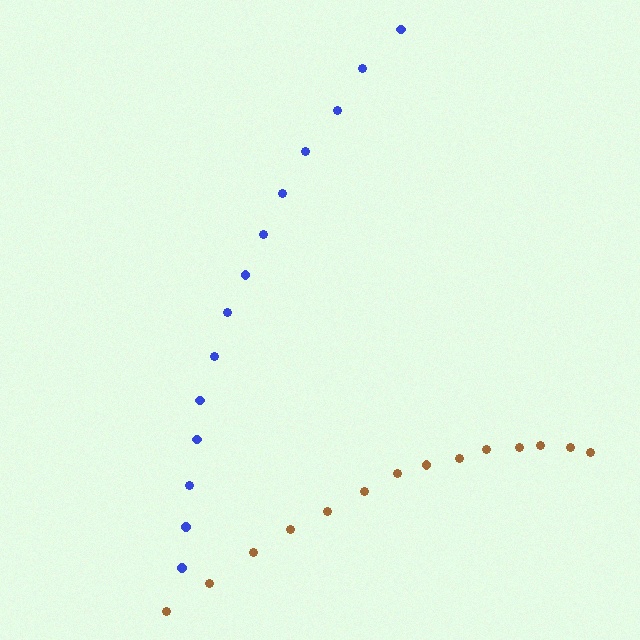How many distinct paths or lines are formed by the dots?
There are 2 distinct paths.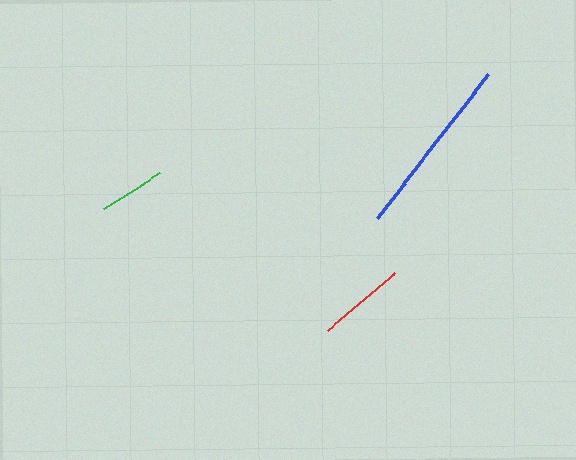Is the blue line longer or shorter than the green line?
The blue line is longer than the green line.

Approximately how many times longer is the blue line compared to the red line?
The blue line is approximately 2.0 times the length of the red line.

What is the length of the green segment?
The green segment is approximately 67 pixels long.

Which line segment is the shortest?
The green line is the shortest at approximately 67 pixels.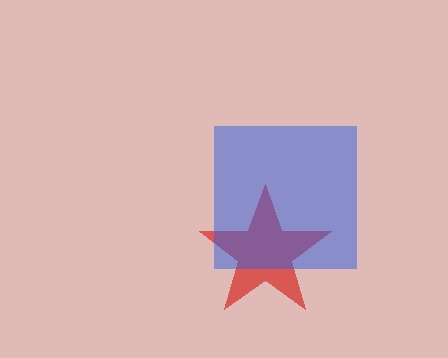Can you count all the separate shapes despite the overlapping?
Yes, there are 2 separate shapes.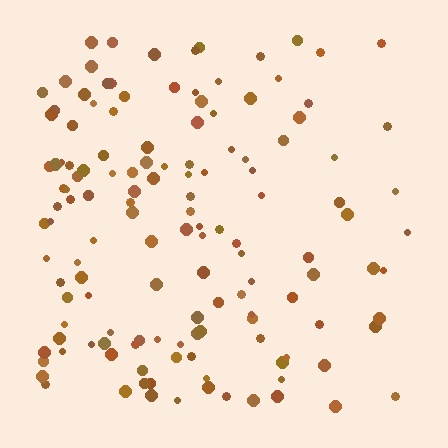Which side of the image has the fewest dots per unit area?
The right.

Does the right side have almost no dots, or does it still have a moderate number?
Still a moderate number, just noticeably fewer than the left.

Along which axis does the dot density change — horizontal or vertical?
Horizontal.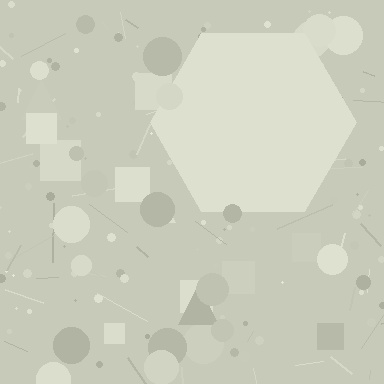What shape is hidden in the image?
A hexagon is hidden in the image.